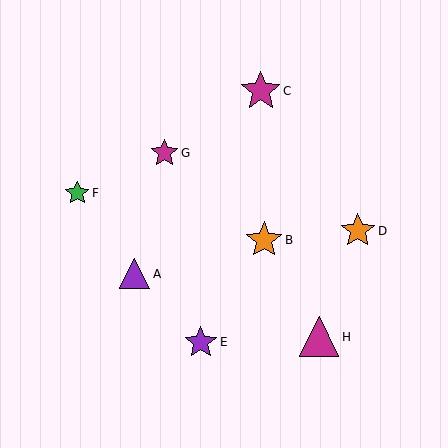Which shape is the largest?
The magenta triangle (labeled H) is the largest.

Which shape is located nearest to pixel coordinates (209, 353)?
The purple star (labeled E) at (201, 342) is nearest to that location.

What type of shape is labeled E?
Shape E is a purple star.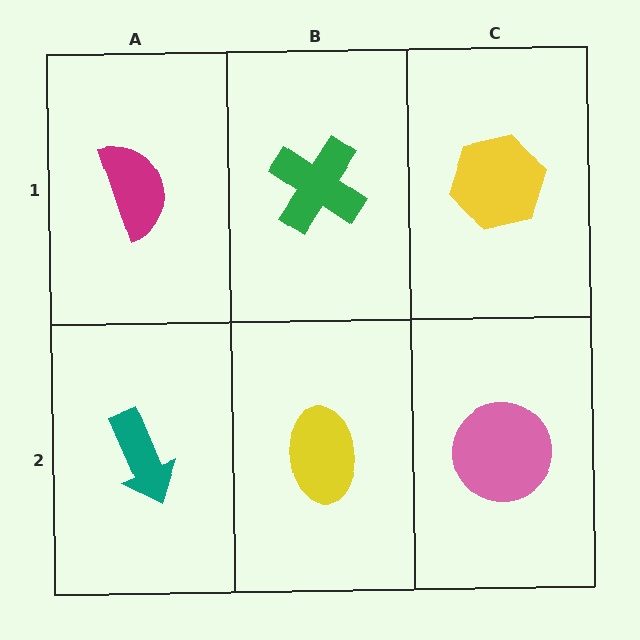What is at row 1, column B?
A green cross.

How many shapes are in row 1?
3 shapes.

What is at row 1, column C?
A yellow hexagon.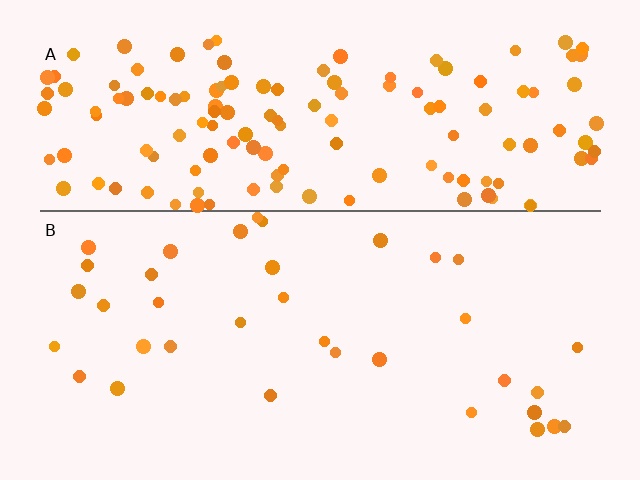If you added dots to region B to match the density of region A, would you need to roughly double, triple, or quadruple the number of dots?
Approximately quadruple.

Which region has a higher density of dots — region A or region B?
A (the top).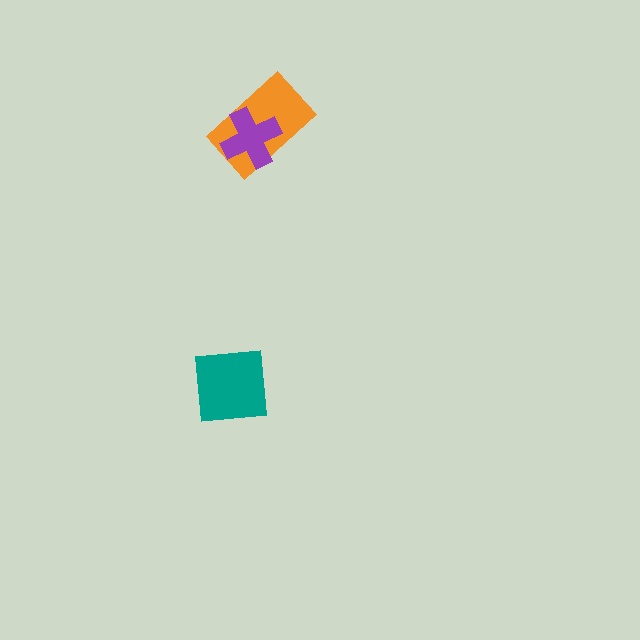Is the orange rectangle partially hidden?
Yes, it is partially covered by another shape.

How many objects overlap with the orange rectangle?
1 object overlaps with the orange rectangle.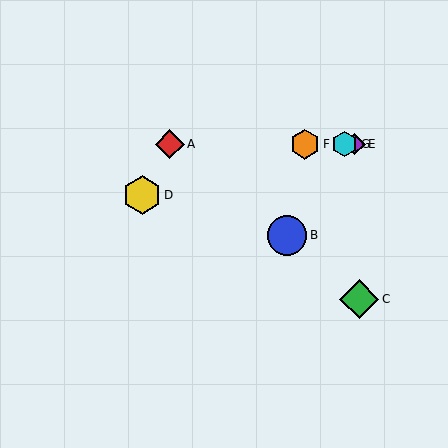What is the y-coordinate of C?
Object C is at y≈299.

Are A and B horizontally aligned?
No, A is at y≈144 and B is at y≈235.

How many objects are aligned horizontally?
4 objects (A, E, F, G) are aligned horizontally.